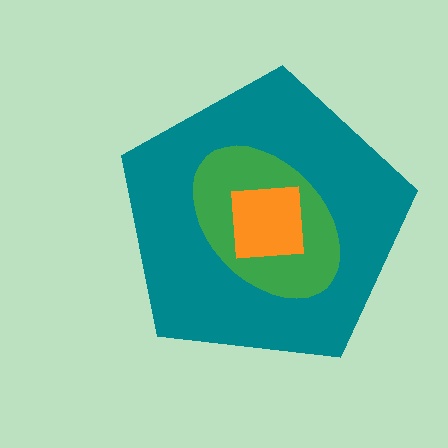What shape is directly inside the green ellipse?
The orange square.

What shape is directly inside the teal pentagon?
The green ellipse.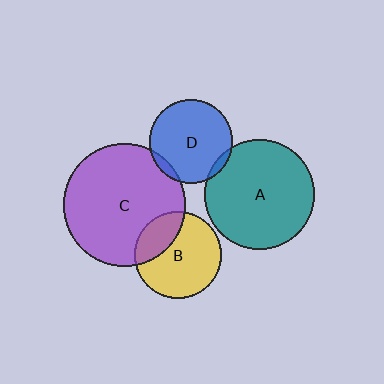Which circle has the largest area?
Circle C (purple).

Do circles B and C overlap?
Yes.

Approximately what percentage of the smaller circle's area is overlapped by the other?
Approximately 25%.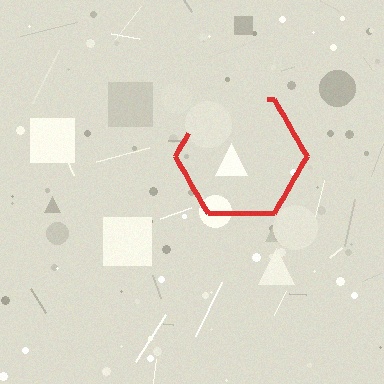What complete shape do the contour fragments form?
The contour fragments form a hexagon.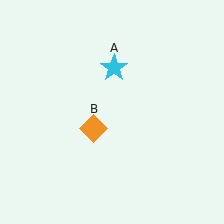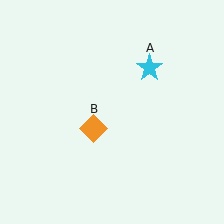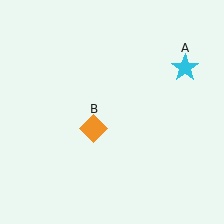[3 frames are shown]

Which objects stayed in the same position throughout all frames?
Orange diamond (object B) remained stationary.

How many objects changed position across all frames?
1 object changed position: cyan star (object A).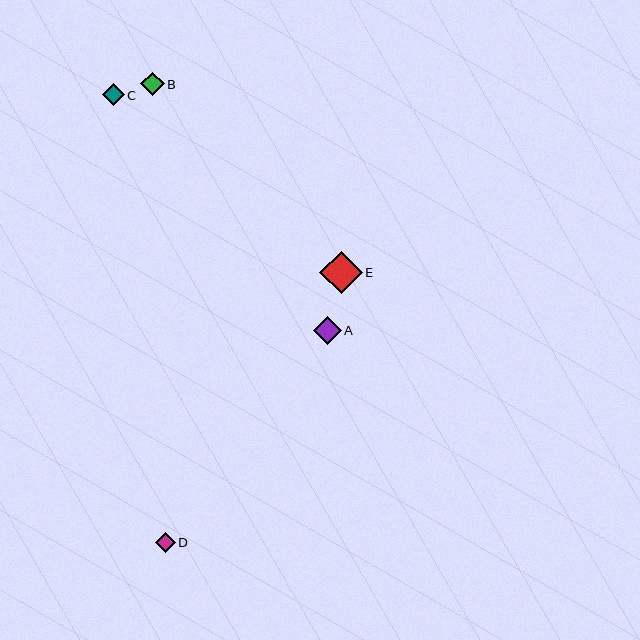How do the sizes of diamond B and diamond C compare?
Diamond B and diamond C are approximately the same size.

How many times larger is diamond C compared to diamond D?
Diamond C is approximately 1.1 times the size of diamond D.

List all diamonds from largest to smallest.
From largest to smallest: E, A, B, C, D.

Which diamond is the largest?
Diamond E is the largest with a size of approximately 42 pixels.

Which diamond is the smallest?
Diamond D is the smallest with a size of approximately 20 pixels.